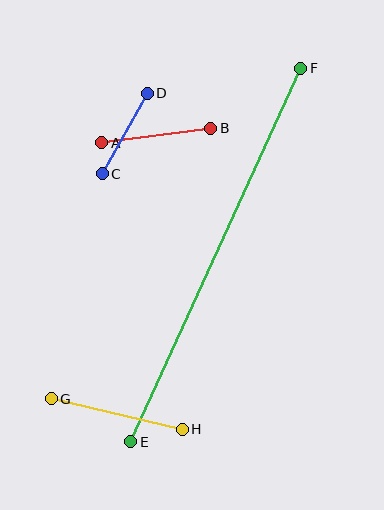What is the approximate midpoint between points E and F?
The midpoint is at approximately (216, 255) pixels.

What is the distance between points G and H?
The distance is approximately 135 pixels.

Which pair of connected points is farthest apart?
Points E and F are farthest apart.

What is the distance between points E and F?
The distance is approximately 410 pixels.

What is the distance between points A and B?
The distance is approximately 110 pixels.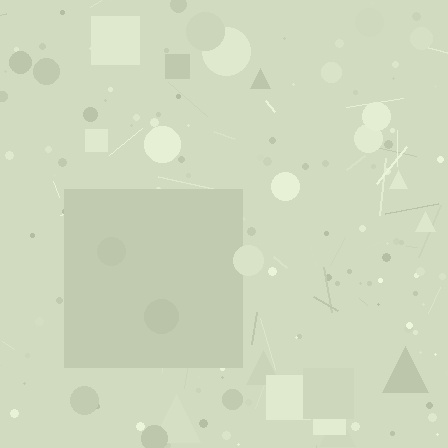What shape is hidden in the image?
A square is hidden in the image.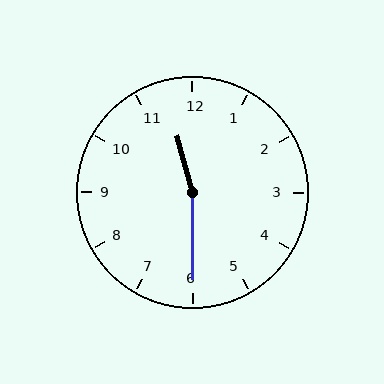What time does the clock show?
11:30.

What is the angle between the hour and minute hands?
Approximately 165 degrees.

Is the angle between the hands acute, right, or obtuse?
It is obtuse.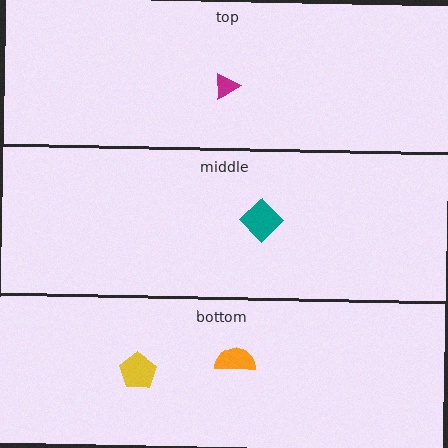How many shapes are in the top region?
1.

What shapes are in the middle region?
The teal diamond.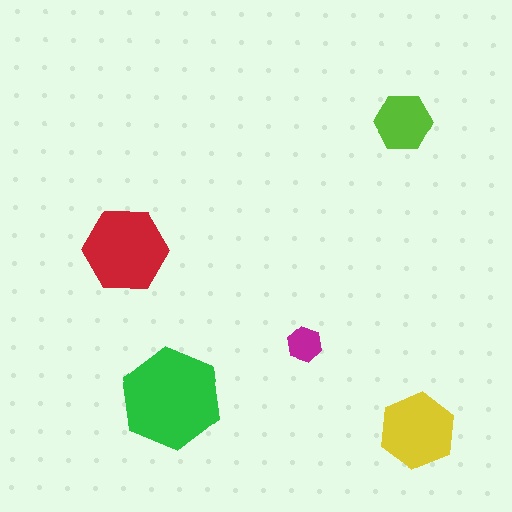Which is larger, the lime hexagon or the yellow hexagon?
The yellow one.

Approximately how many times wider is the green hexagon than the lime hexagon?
About 1.5 times wider.